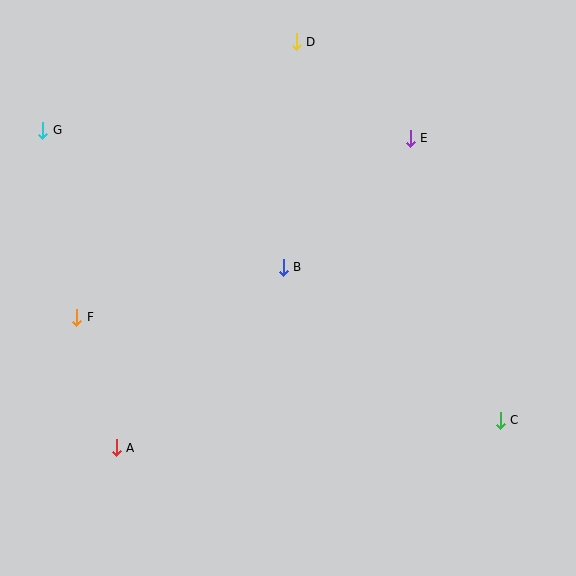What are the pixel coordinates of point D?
Point D is at (296, 42).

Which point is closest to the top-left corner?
Point G is closest to the top-left corner.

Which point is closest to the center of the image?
Point B at (283, 267) is closest to the center.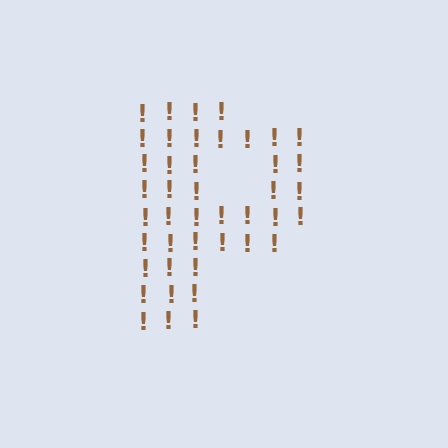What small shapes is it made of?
It is made of small exclamation marks.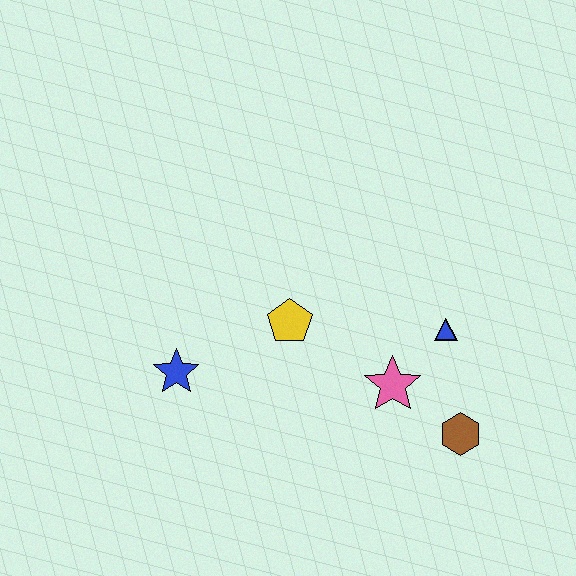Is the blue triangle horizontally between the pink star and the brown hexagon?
Yes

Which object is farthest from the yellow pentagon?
The brown hexagon is farthest from the yellow pentagon.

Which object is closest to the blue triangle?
The pink star is closest to the blue triangle.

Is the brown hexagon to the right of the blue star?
Yes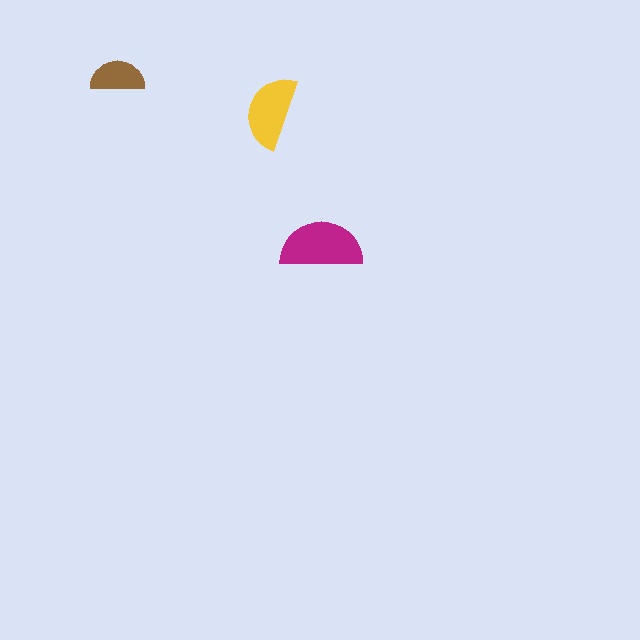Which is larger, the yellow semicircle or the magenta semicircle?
The magenta one.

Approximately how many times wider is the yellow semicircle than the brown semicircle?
About 1.5 times wider.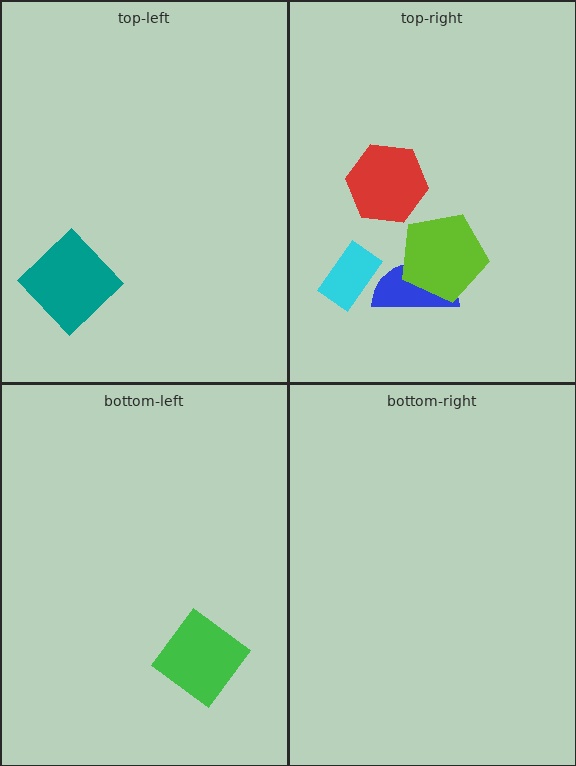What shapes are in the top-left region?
The teal diamond.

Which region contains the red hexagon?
The top-right region.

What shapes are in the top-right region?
The red hexagon, the cyan rectangle, the blue semicircle, the lime pentagon.